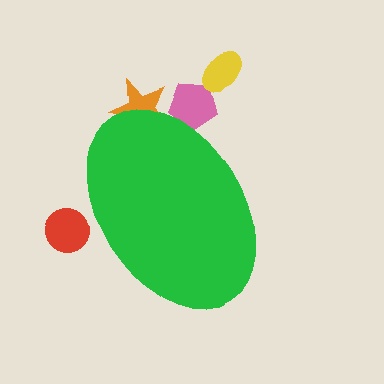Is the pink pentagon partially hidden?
Yes, the pink pentagon is partially hidden behind the green ellipse.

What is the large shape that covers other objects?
A green ellipse.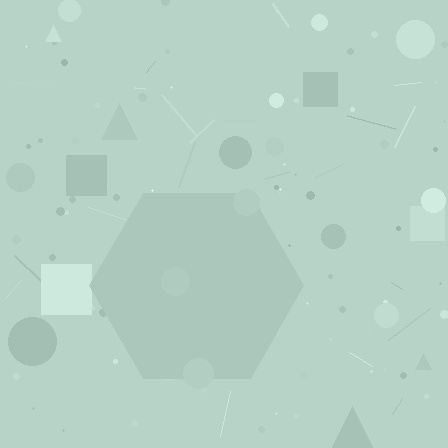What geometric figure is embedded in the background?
A hexagon is embedded in the background.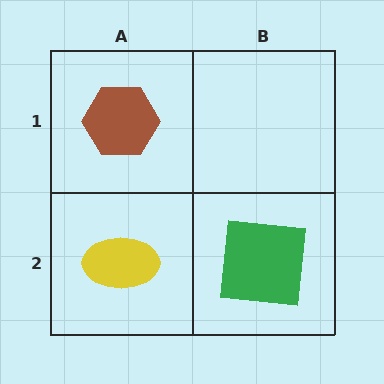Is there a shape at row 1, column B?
No, that cell is empty.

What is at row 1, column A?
A brown hexagon.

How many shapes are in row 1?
1 shape.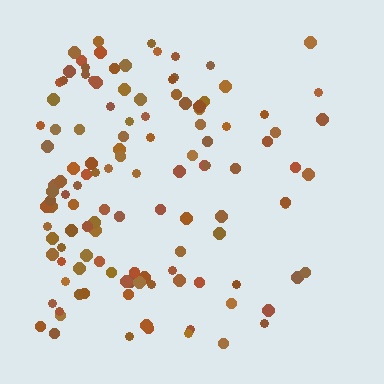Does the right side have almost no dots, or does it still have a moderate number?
Still a moderate number, just noticeably fewer than the left.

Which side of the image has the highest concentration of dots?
The left.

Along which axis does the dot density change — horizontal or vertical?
Horizontal.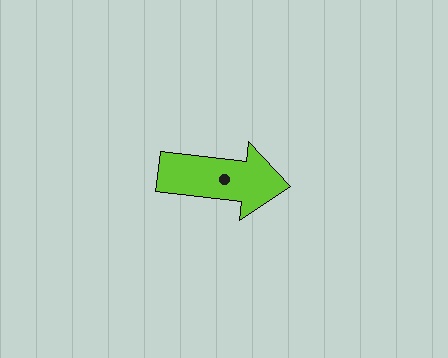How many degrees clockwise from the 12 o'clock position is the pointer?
Approximately 96 degrees.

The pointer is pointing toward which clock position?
Roughly 3 o'clock.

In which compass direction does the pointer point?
East.